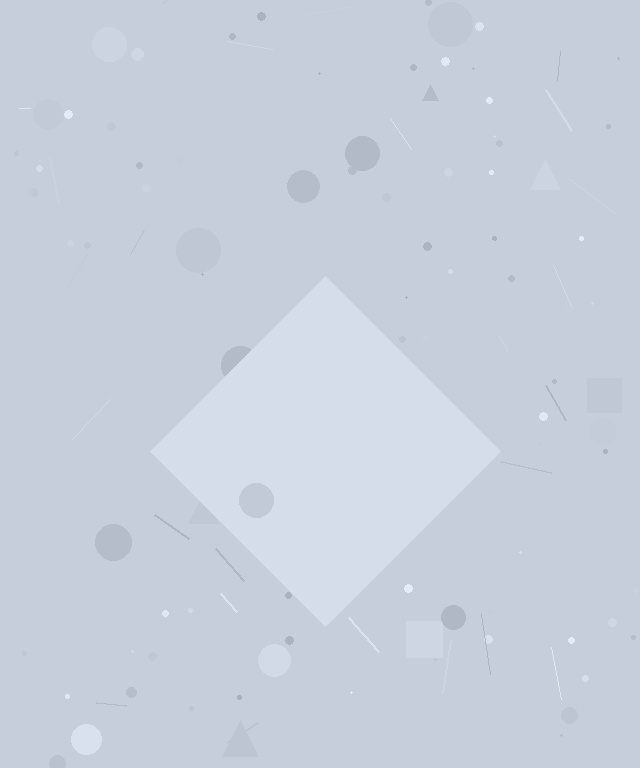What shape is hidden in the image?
A diamond is hidden in the image.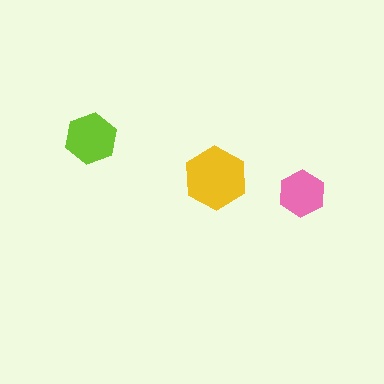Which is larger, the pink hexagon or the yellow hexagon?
The yellow one.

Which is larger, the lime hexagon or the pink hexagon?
The lime one.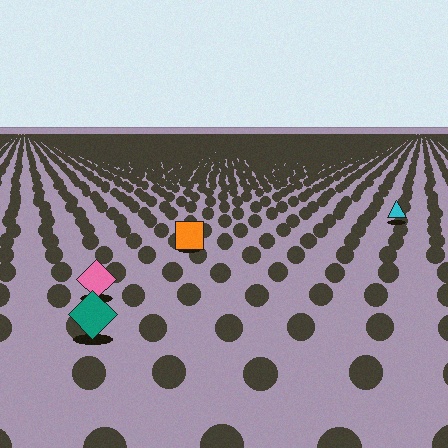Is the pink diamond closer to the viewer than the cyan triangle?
Yes. The pink diamond is closer — you can tell from the texture gradient: the ground texture is coarser near it.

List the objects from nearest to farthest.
From nearest to farthest: the teal diamond, the pink diamond, the orange square, the cyan triangle.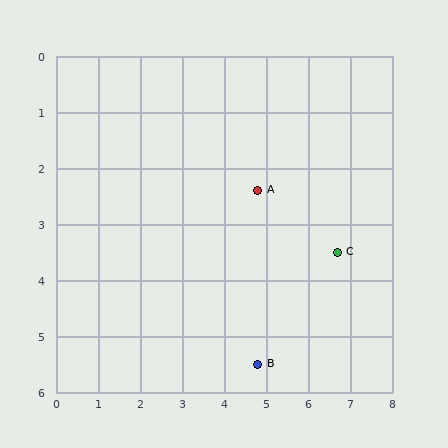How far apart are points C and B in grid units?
Points C and B are about 2.8 grid units apart.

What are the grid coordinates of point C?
Point C is at approximately (6.7, 3.5).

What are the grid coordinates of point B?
Point B is at approximately (4.8, 5.5).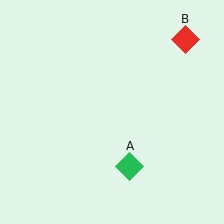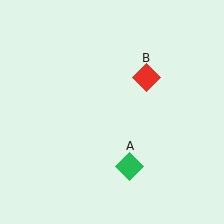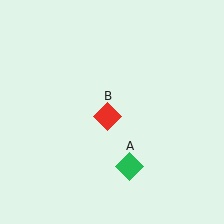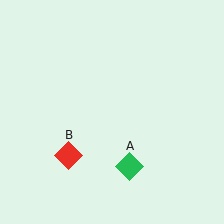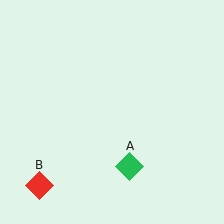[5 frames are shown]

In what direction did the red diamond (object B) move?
The red diamond (object B) moved down and to the left.